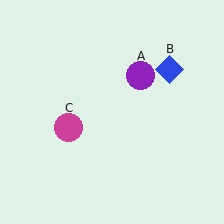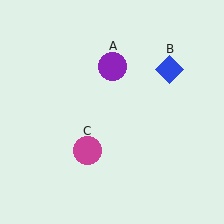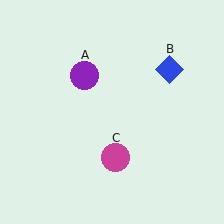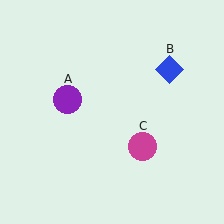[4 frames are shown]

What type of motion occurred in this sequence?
The purple circle (object A), magenta circle (object C) rotated counterclockwise around the center of the scene.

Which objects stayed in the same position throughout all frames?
Blue diamond (object B) remained stationary.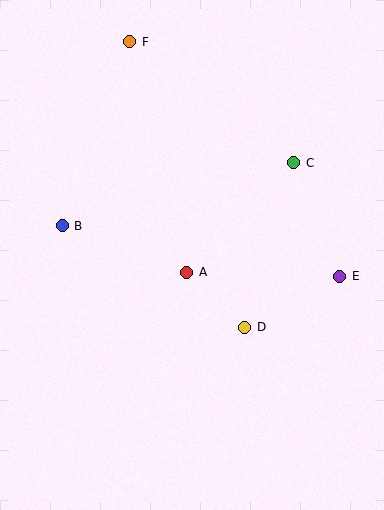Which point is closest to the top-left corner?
Point F is closest to the top-left corner.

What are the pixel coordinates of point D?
Point D is at (245, 327).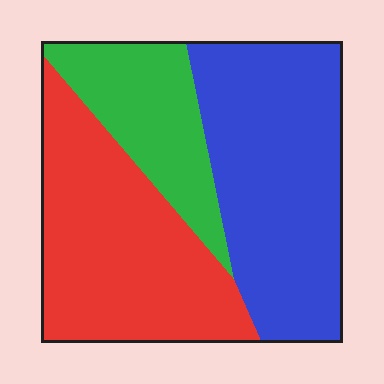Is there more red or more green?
Red.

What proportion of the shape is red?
Red covers about 40% of the shape.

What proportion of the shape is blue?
Blue covers roughly 40% of the shape.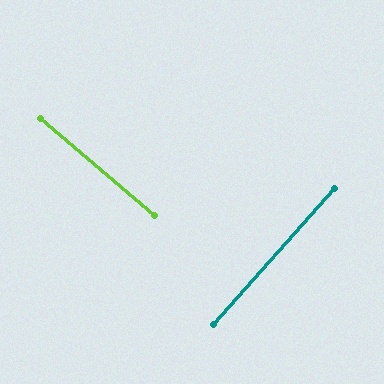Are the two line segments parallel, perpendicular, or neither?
Perpendicular — they meet at approximately 89°.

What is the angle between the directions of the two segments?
Approximately 89 degrees.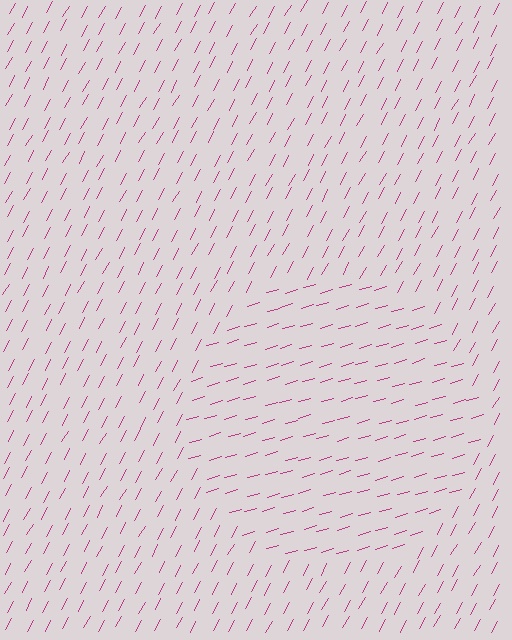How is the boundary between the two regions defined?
The boundary is defined purely by a change in line orientation (approximately 45 degrees difference). All lines are the same color and thickness.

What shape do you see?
I see a circle.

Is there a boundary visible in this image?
Yes, there is a texture boundary formed by a change in line orientation.